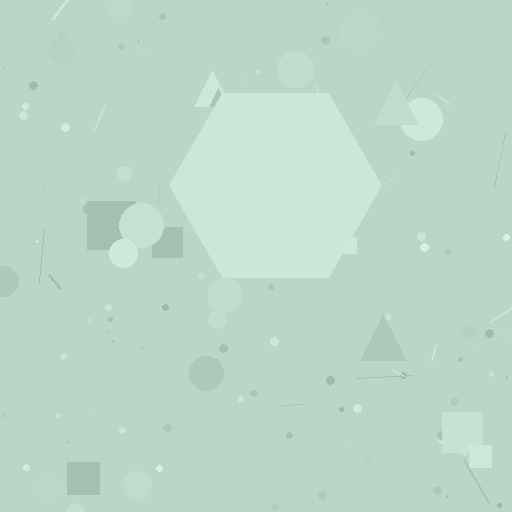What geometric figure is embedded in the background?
A hexagon is embedded in the background.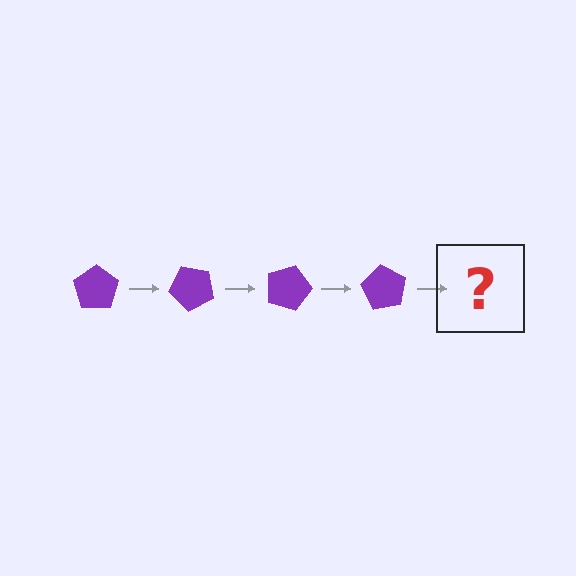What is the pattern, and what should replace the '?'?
The pattern is that the pentagon rotates 45 degrees each step. The '?' should be a purple pentagon rotated 180 degrees.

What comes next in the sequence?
The next element should be a purple pentagon rotated 180 degrees.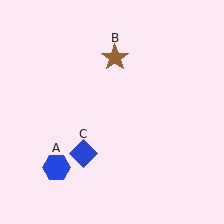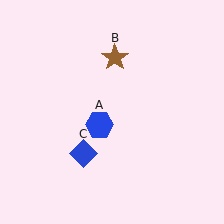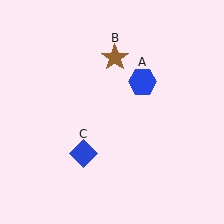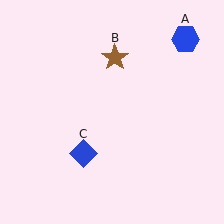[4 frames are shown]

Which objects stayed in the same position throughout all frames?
Brown star (object B) and blue diamond (object C) remained stationary.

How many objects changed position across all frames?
1 object changed position: blue hexagon (object A).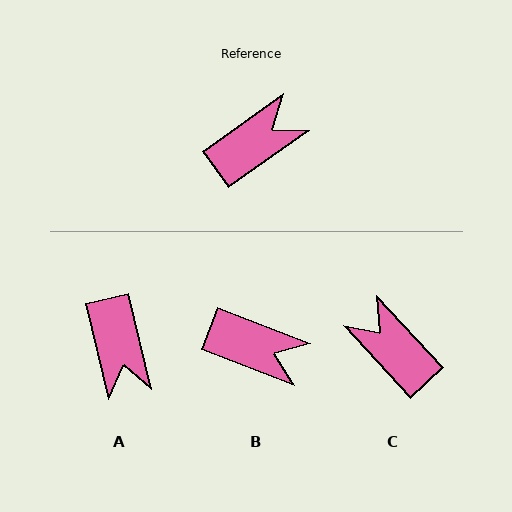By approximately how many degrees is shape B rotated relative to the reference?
Approximately 57 degrees clockwise.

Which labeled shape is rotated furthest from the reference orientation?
A, about 112 degrees away.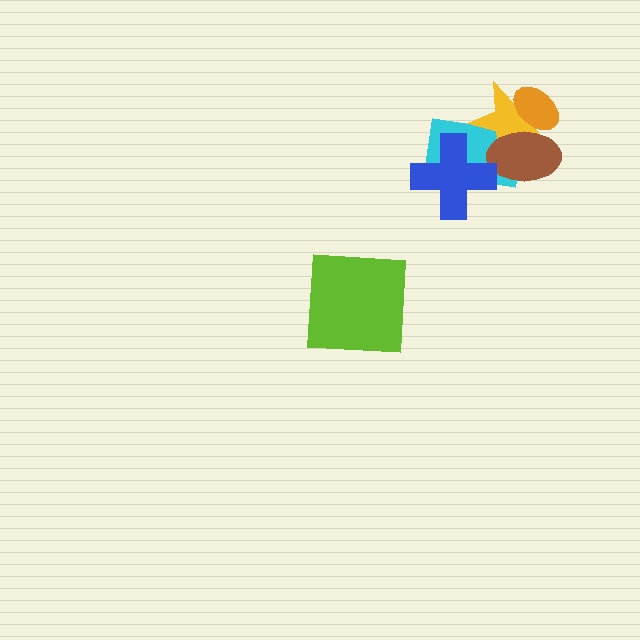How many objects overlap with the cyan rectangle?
3 objects overlap with the cyan rectangle.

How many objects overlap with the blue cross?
1 object overlaps with the blue cross.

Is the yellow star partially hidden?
Yes, it is partially covered by another shape.